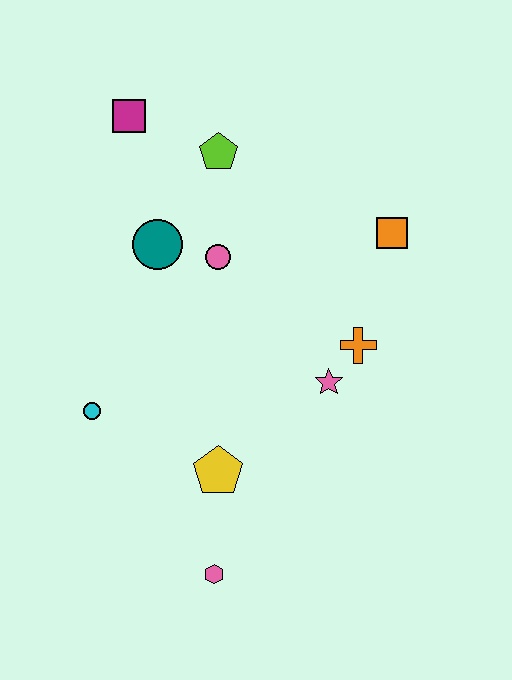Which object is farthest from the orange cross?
The magenta square is farthest from the orange cross.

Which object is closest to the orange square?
The orange cross is closest to the orange square.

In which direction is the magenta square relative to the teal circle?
The magenta square is above the teal circle.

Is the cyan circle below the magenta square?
Yes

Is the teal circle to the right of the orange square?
No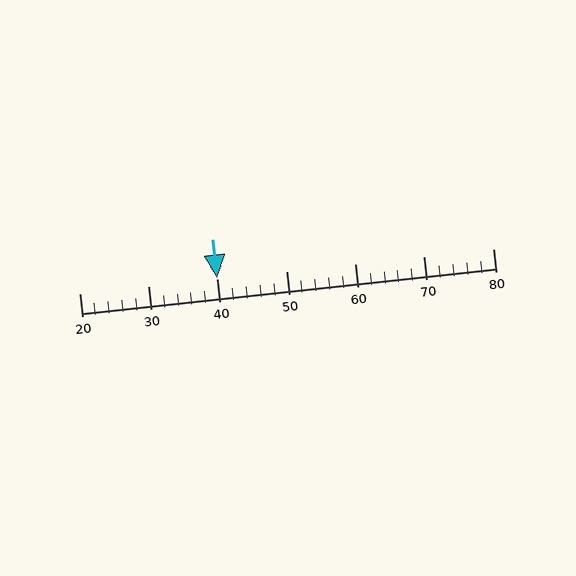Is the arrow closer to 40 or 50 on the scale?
The arrow is closer to 40.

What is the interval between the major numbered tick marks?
The major tick marks are spaced 10 units apart.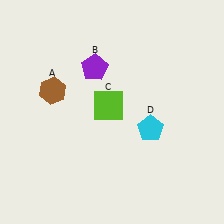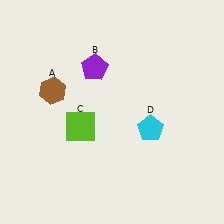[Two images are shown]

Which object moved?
The lime square (C) moved left.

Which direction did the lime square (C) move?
The lime square (C) moved left.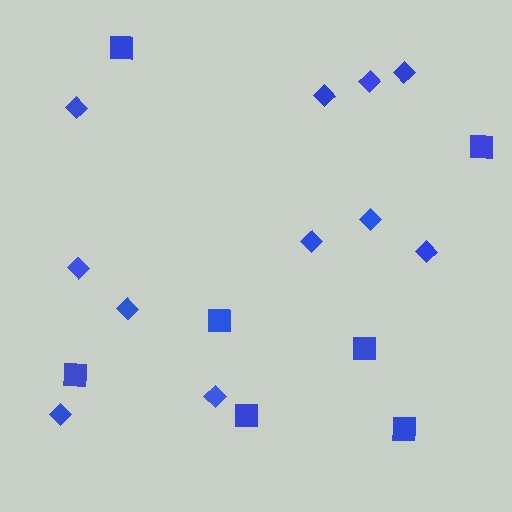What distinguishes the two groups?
There are 2 groups: one group of diamonds (11) and one group of squares (7).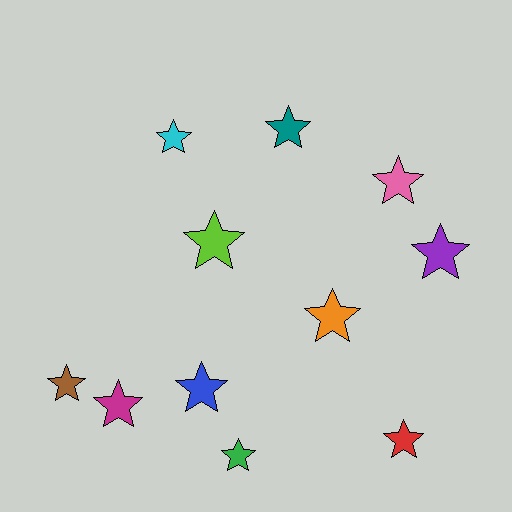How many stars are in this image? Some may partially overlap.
There are 11 stars.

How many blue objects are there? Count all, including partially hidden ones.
There is 1 blue object.